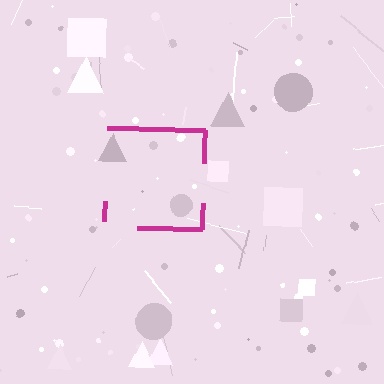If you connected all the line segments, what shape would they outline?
They would outline a square.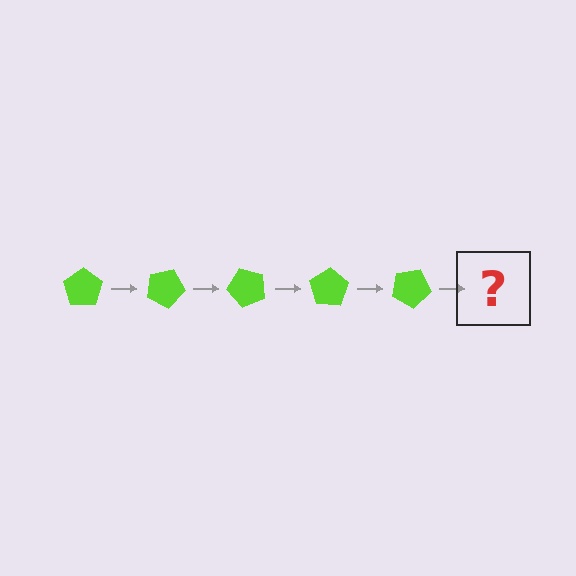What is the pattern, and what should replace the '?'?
The pattern is that the pentagon rotates 25 degrees each step. The '?' should be a lime pentagon rotated 125 degrees.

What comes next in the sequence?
The next element should be a lime pentagon rotated 125 degrees.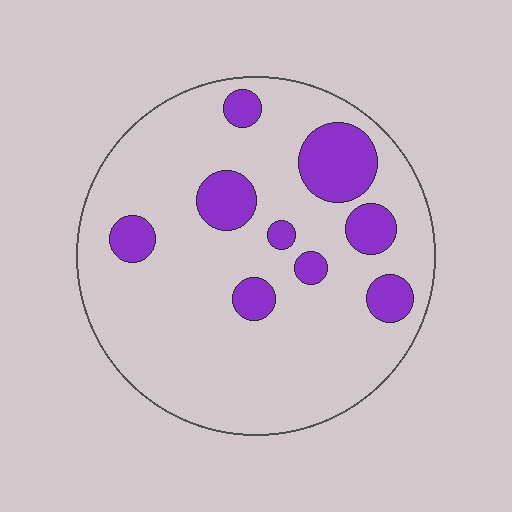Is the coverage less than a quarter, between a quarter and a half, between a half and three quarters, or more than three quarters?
Less than a quarter.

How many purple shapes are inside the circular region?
9.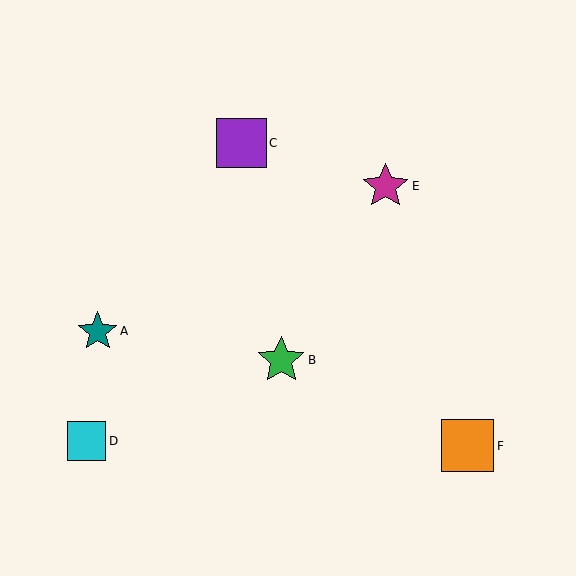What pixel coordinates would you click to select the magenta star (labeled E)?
Click at (385, 186) to select the magenta star E.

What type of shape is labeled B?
Shape B is a green star.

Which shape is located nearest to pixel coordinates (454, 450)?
The orange square (labeled F) at (468, 446) is nearest to that location.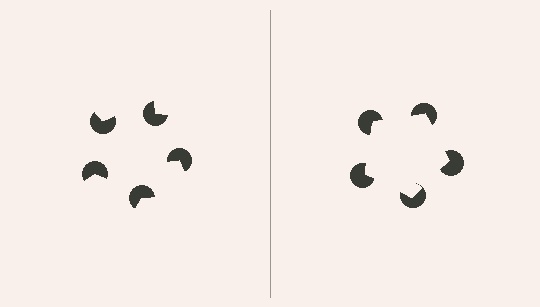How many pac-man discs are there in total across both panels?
10 — 5 on each side.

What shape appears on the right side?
An illusory pentagon.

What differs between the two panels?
The pac-man discs are positioned identically on both sides; only the wedge orientations differ. On the right they align to a pentagon; on the left they are misaligned.